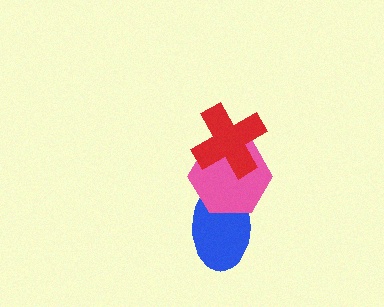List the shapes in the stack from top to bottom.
From top to bottom: the red cross, the pink hexagon, the blue ellipse.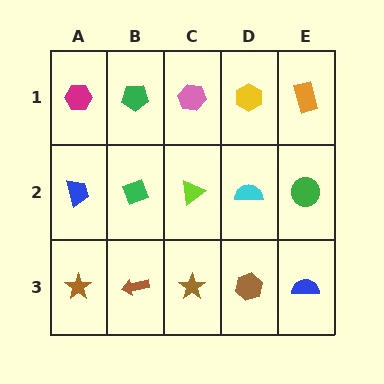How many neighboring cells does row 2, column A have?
3.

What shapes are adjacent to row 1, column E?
A green circle (row 2, column E), a yellow hexagon (row 1, column D).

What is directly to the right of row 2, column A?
A green diamond.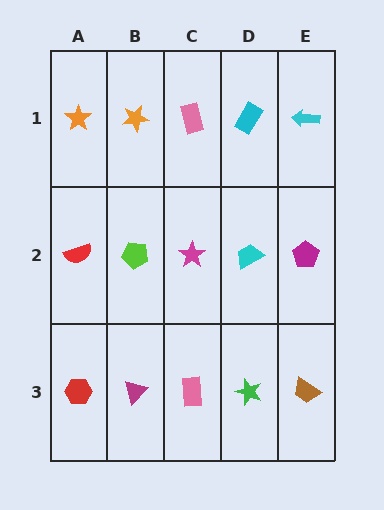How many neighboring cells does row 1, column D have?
3.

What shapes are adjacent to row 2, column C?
A pink rectangle (row 1, column C), a pink rectangle (row 3, column C), a lime pentagon (row 2, column B), a cyan trapezoid (row 2, column D).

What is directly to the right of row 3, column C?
A green star.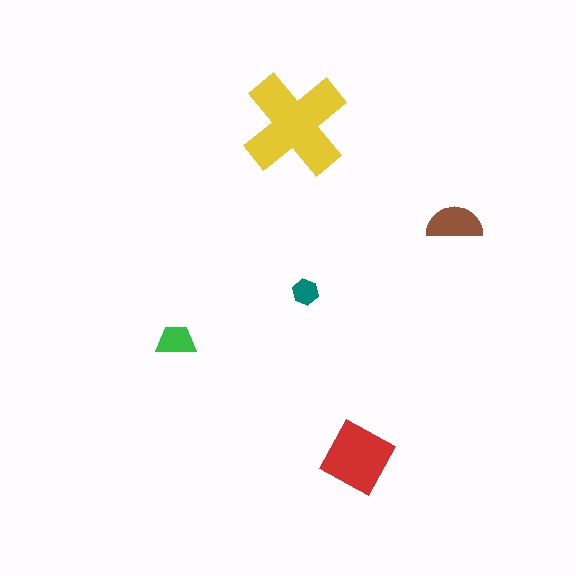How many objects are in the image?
There are 5 objects in the image.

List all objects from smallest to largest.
The teal hexagon, the green trapezoid, the brown semicircle, the red square, the yellow cross.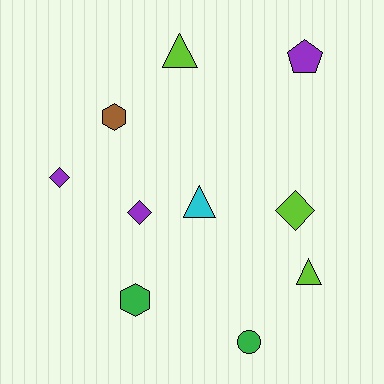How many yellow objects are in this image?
There are no yellow objects.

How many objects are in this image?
There are 10 objects.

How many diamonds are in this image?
There are 3 diamonds.